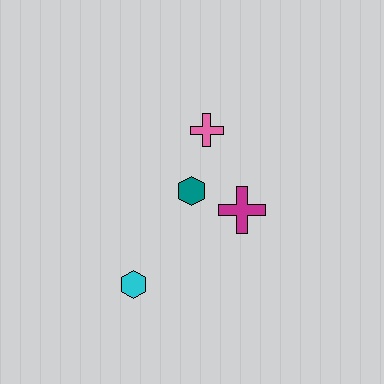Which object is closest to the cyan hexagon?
The teal hexagon is closest to the cyan hexagon.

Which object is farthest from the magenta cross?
The cyan hexagon is farthest from the magenta cross.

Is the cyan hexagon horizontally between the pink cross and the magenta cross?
No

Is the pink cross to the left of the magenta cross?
Yes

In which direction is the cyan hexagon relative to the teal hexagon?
The cyan hexagon is below the teal hexagon.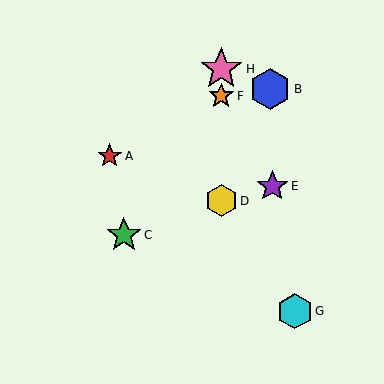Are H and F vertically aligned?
Yes, both are at x≈221.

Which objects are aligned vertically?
Objects D, F, H are aligned vertically.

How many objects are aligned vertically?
3 objects (D, F, H) are aligned vertically.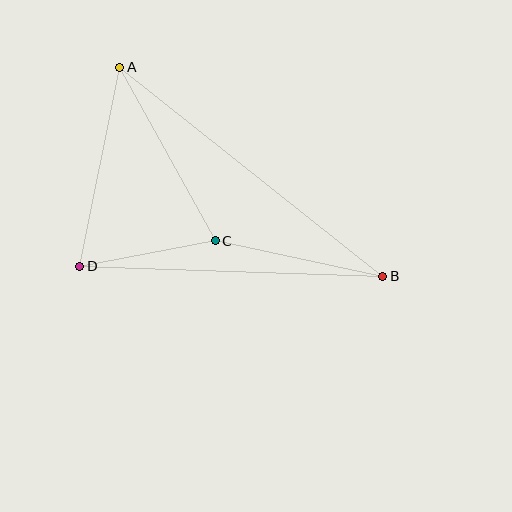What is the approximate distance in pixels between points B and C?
The distance between B and C is approximately 171 pixels.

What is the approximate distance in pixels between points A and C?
The distance between A and C is approximately 198 pixels.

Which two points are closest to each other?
Points C and D are closest to each other.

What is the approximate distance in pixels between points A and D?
The distance between A and D is approximately 203 pixels.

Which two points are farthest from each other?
Points A and B are farthest from each other.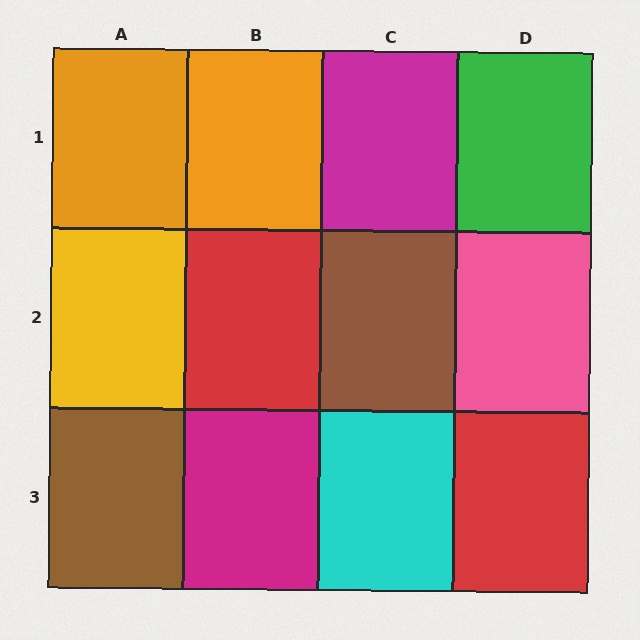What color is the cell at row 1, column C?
Magenta.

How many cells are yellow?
1 cell is yellow.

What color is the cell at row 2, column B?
Red.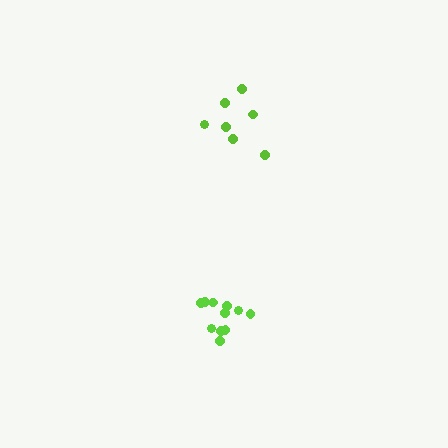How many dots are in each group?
Group 1: 7 dots, Group 2: 11 dots (18 total).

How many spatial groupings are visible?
There are 2 spatial groupings.